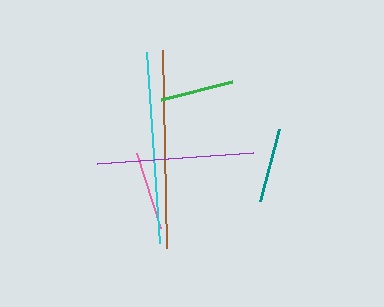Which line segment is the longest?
The brown line is the longest at approximately 198 pixels.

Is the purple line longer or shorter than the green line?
The purple line is longer than the green line.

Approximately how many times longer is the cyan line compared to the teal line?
The cyan line is approximately 2.6 times the length of the teal line.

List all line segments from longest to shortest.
From longest to shortest: brown, cyan, purple, pink, teal, green.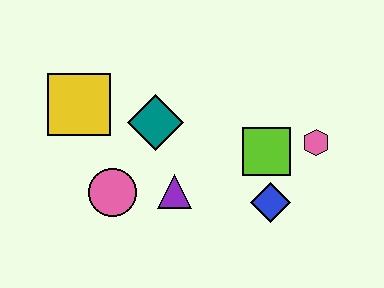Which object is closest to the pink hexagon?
The lime square is closest to the pink hexagon.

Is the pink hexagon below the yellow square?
Yes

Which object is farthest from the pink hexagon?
The yellow square is farthest from the pink hexagon.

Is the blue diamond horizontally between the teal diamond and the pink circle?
No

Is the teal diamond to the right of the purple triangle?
No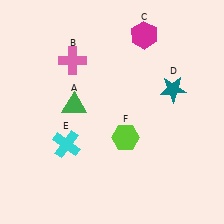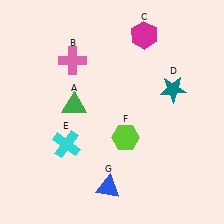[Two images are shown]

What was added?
A blue triangle (G) was added in Image 2.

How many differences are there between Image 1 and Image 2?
There is 1 difference between the two images.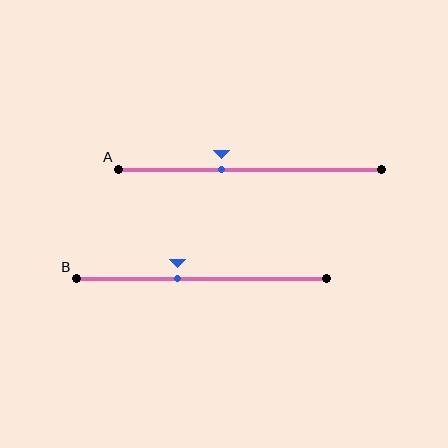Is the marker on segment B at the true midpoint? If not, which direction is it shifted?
No, the marker on segment B is shifted to the left by about 10% of the segment length.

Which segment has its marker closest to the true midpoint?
Segment B has its marker closest to the true midpoint.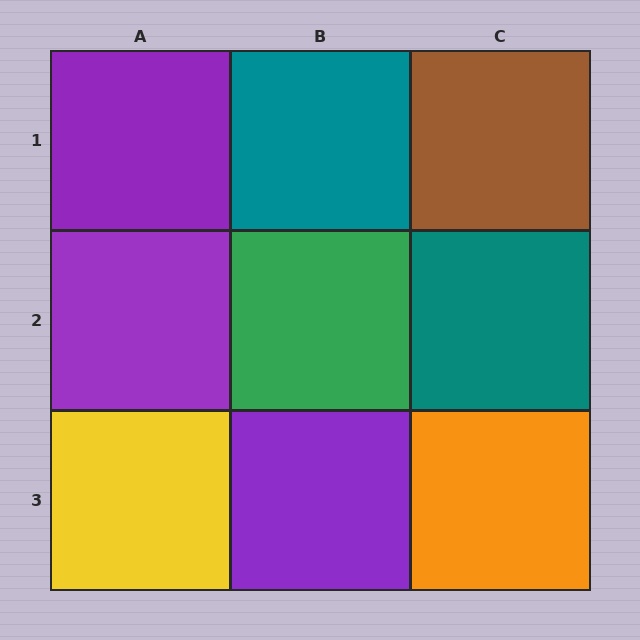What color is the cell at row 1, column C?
Brown.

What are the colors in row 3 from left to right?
Yellow, purple, orange.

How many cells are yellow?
1 cell is yellow.